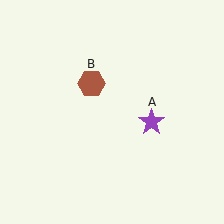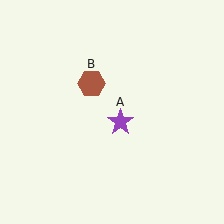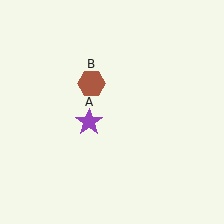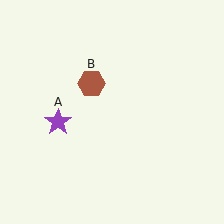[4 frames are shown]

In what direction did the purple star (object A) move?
The purple star (object A) moved left.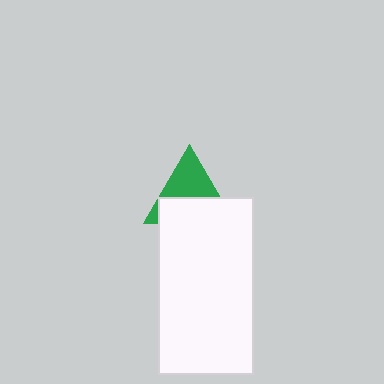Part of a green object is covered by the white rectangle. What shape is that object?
It is a triangle.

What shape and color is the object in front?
The object in front is a white rectangle.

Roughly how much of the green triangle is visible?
About half of it is visible (roughly 50%).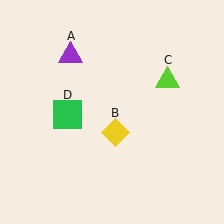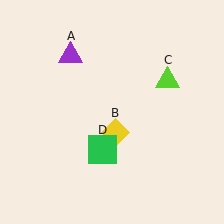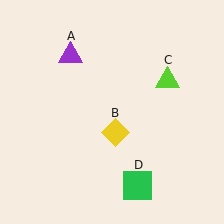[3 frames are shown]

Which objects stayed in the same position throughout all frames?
Purple triangle (object A) and yellow diamond (object B) and lime triangle (object C) remained stationary.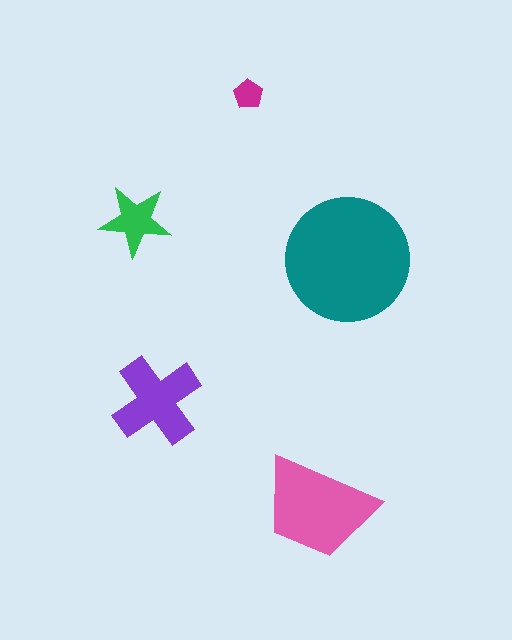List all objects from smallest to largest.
The magenta pentagon, the green star, the purple cross, the pink trapezoid, the teal circle.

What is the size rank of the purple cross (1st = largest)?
3rd.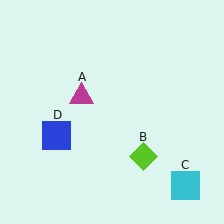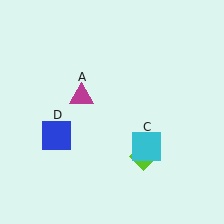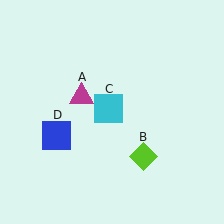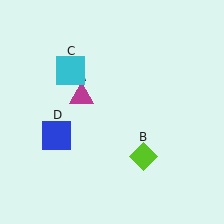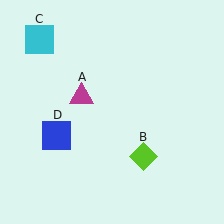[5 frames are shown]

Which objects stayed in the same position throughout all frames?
Magenta triangle (object A) and lime diamond (object B) and blue square (object D) remained stationary.